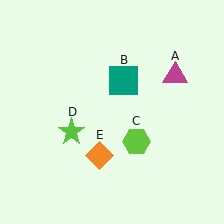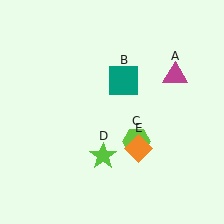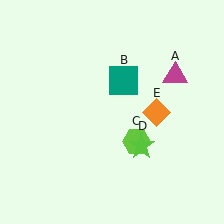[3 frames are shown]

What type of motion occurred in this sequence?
The lime star (object D), orange diamond (object E) rotated counterclockwise around the center of the scene.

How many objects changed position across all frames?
2 objects changed position: lime star (object D), orange diamond (object E).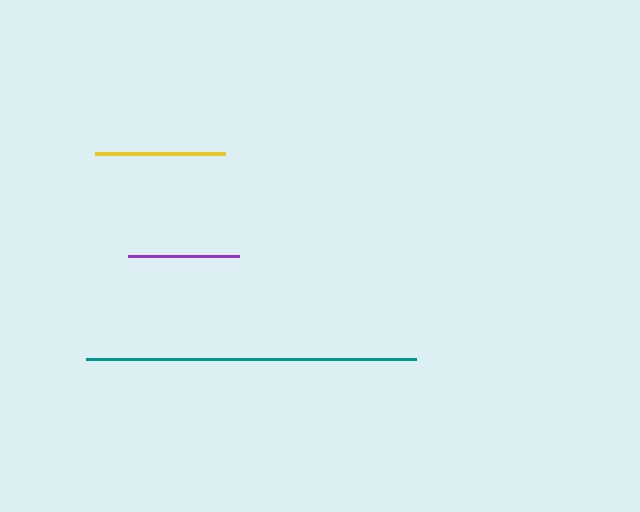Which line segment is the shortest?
The purple line is the shortest at approximately 110 pixels.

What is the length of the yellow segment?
The yellow segment is approximately 130 pixels long.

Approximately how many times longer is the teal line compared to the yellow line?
The teal line is approximately 2.5 times the length of the yellow line.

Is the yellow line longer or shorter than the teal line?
The teal line is longer than the yellow line.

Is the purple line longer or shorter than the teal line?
The teal line is longer than the purple line.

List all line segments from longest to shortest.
From longest to shortest: teal, yellow, purple.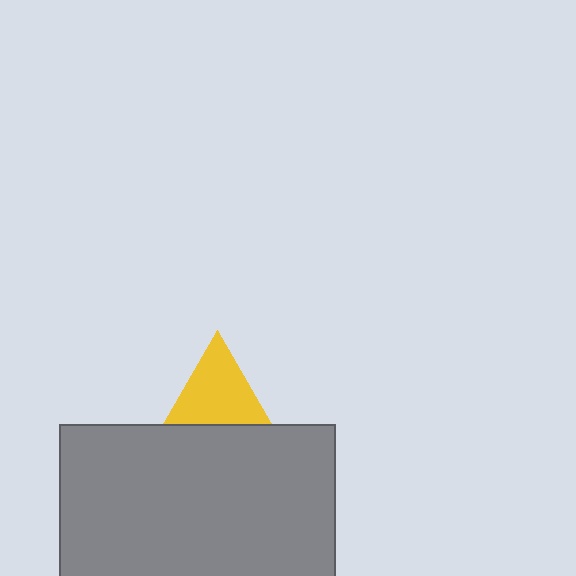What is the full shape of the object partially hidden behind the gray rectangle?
The partially hidden object is a yellow triangle.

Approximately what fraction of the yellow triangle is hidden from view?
Roughly 39% of the yellow triangle is hidden behind the gray rectangle.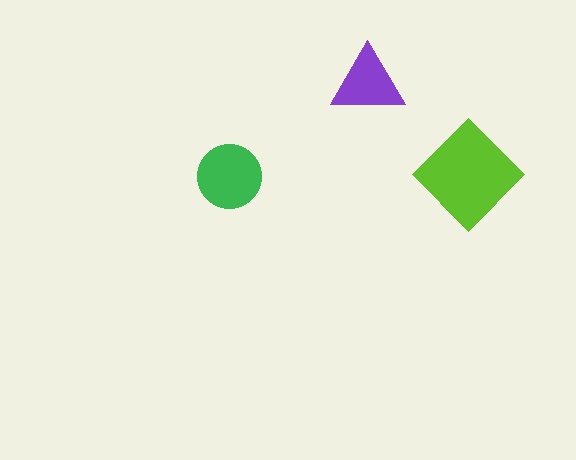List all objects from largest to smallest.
The lime diamond, the green circle, the purple triangle.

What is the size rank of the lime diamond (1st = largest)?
1st.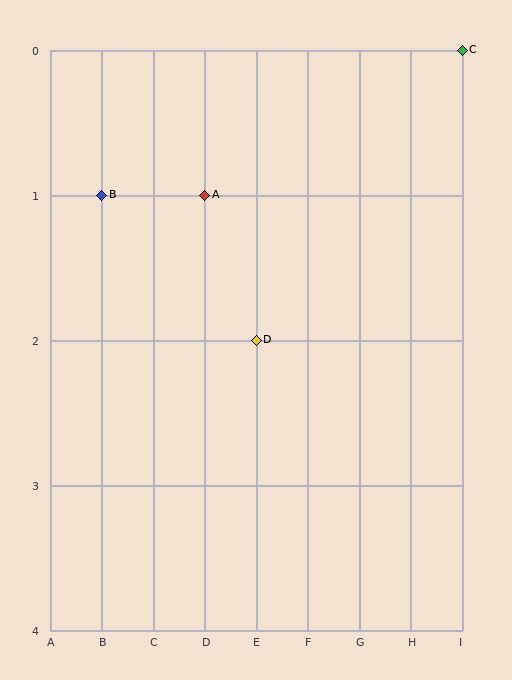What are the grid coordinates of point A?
Point A is at grid coordinates (D, 1).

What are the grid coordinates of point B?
Point B is at grid coordinates (B, 1).